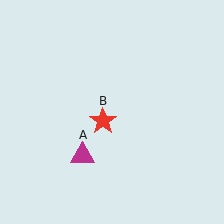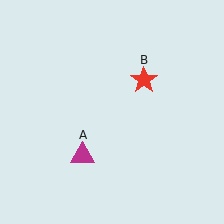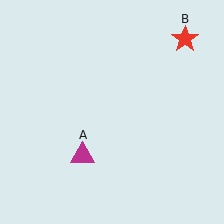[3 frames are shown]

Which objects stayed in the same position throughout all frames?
Magenta triangle (object A) remained stationary.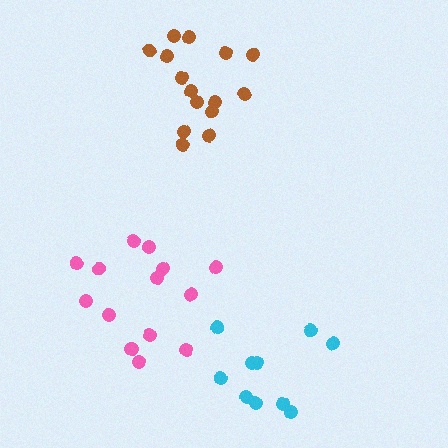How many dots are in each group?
Group 1: 10 dots, Group 2: 15 dots, Group 3: 15 dots (40 total).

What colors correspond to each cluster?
The clusters are colored: cyan, brown, pink.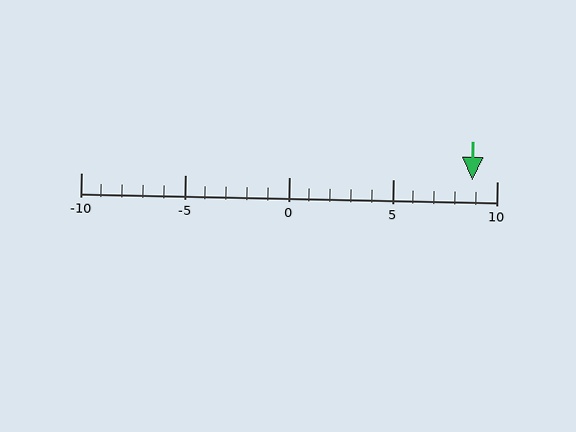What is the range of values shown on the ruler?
The ruler shows values from -10 to 10.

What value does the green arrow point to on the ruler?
The green arrow points to approximately 9.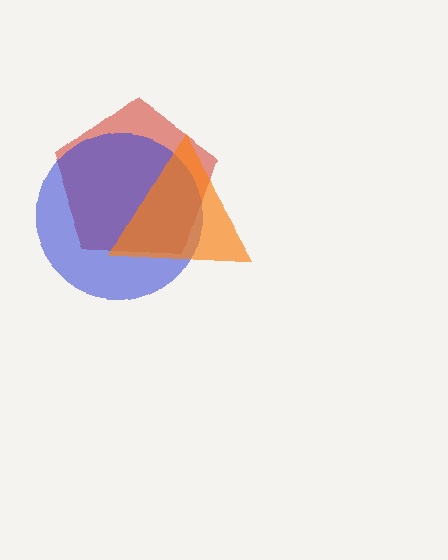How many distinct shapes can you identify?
There are 3 distinct shapes: a red pentagon, a blue circle, an orange triangle.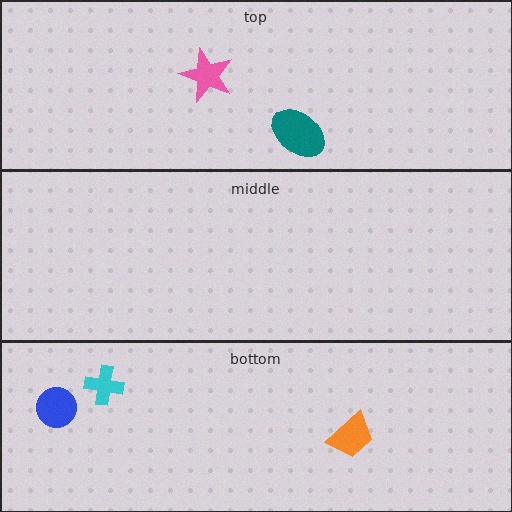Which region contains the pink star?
The top region.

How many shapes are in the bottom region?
3.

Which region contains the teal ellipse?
The top region.